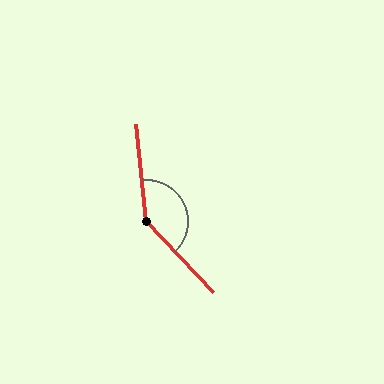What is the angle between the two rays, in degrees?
Approximately 142 degrees.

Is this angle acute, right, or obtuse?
It is obtuse.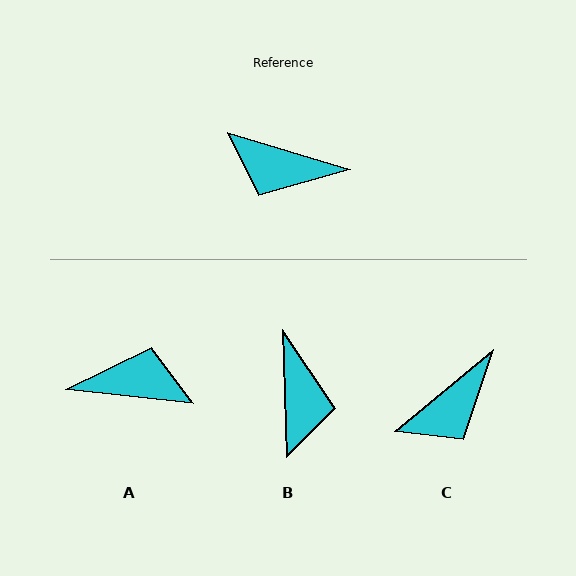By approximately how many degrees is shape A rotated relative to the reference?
Approximately 170 degrees clockwise.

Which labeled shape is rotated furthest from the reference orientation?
A, about 170 degrees away.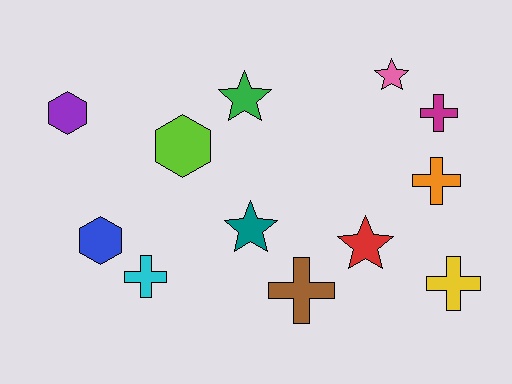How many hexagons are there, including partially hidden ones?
There are 3 hexagons.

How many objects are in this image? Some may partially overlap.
There are 12 objects.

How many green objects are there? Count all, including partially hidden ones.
There is 1 green object.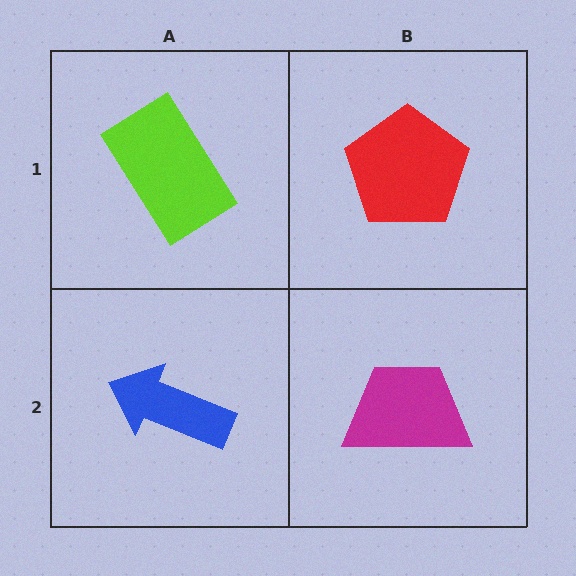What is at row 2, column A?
A blue arrow.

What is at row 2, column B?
A magenta trapezoid.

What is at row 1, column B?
A red pentagon.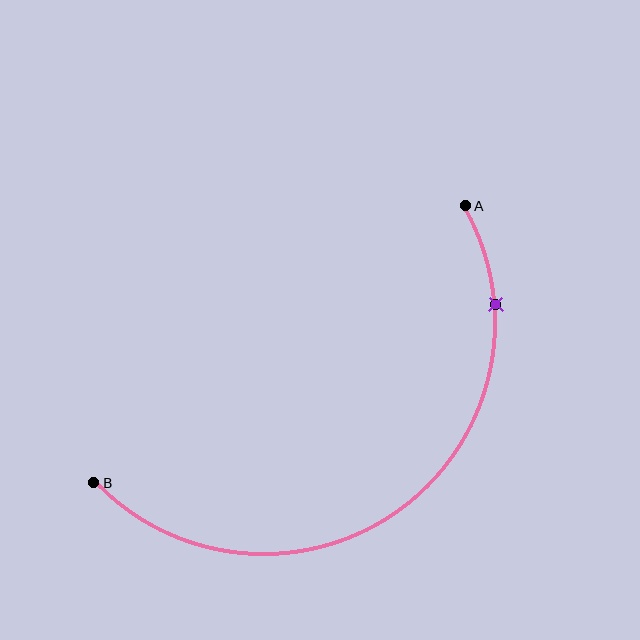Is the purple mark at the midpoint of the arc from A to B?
No. The purple mark lies on the arc but is closer to endpoint A. The arc midpoint would be at the point on the curve equidistant along the arc from both A and B.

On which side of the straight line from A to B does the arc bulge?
The arc bulges below and to the right of the straight line connecting A and B.